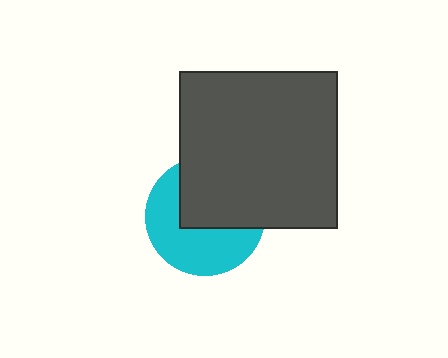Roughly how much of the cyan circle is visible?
About half of it is visible (roughly 52%).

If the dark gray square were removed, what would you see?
You would see the complete cyan circle.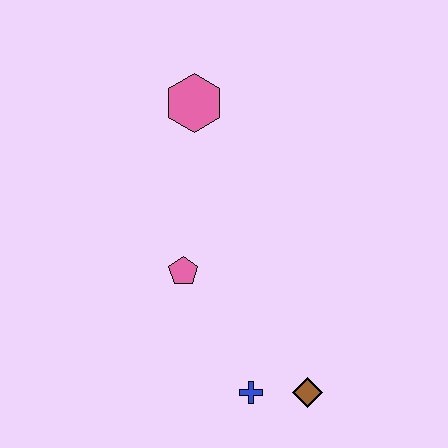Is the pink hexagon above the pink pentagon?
Yes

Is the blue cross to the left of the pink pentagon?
No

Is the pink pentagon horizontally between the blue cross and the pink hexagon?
No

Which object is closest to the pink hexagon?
The pink pentagon is closest to the pink hexagon.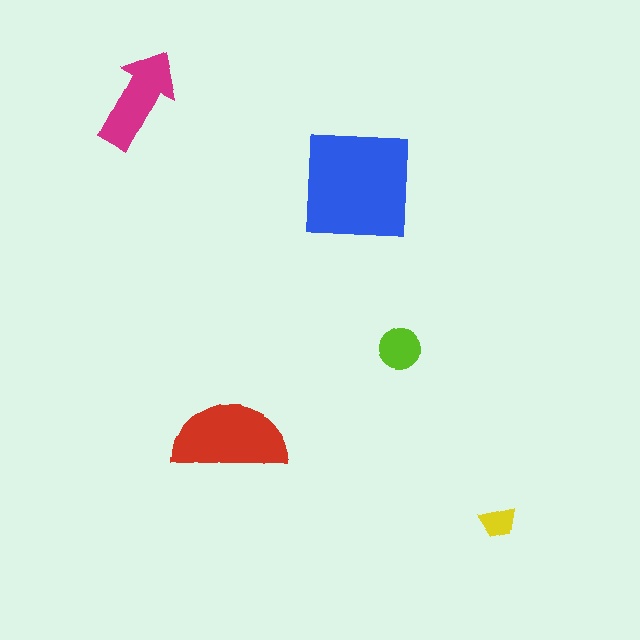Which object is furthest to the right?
The yellow trapezoid is rightmost.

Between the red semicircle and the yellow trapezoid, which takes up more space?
The red semicircle.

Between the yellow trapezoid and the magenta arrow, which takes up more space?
The magenta arrow.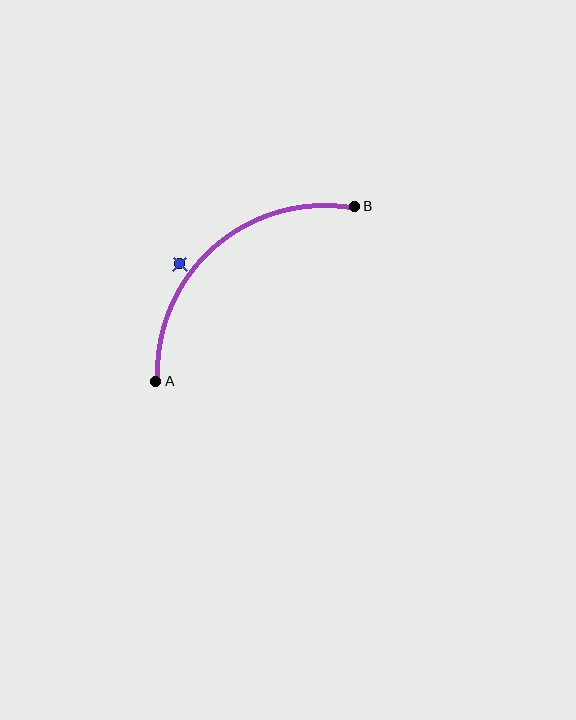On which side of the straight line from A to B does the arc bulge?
The arc bulges above and to the left of the straight line connecting A and B.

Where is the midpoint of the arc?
The arc midpoint is the point on the curve farthest from the straight line joining A and B. It sits above and to the left of that line.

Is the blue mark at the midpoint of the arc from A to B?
No — the blue mark does not lie on the arc at all. It sits slightly outside the curve.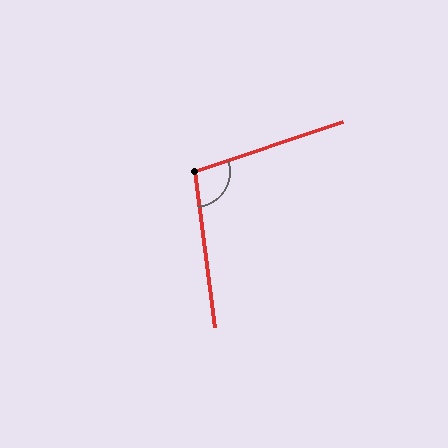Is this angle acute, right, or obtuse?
It is obtuse.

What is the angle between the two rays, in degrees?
Approximately 101 degrees.